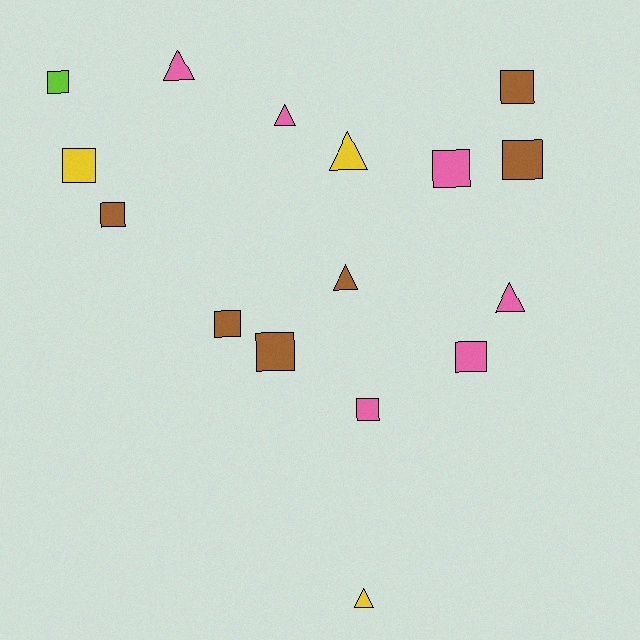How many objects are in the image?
There are 16 objects.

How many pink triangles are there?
There are 3 pink triangles.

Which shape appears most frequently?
Square, with 10 objects.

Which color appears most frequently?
Pink, with 6 objects.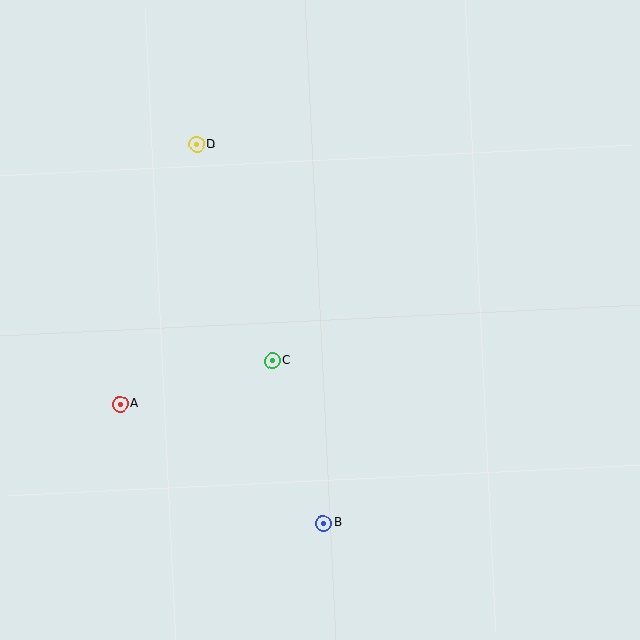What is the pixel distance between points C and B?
The distance between C and B is 171 pixels.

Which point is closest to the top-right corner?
Point D is closest to the top-right corner.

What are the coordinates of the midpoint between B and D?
The midpoint between B and D is at (260, 334).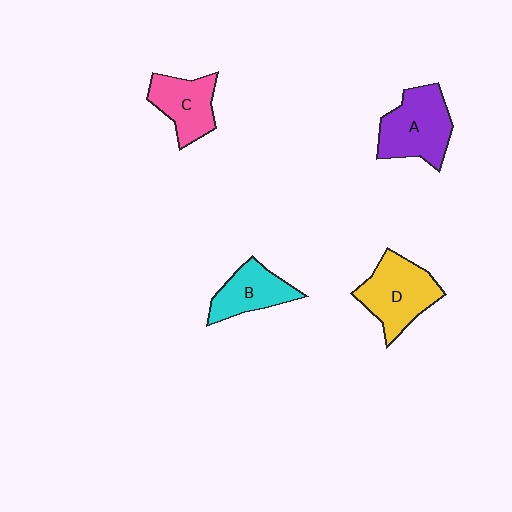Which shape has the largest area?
Shape A (purple).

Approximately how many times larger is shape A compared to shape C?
Approximately 1.3 times.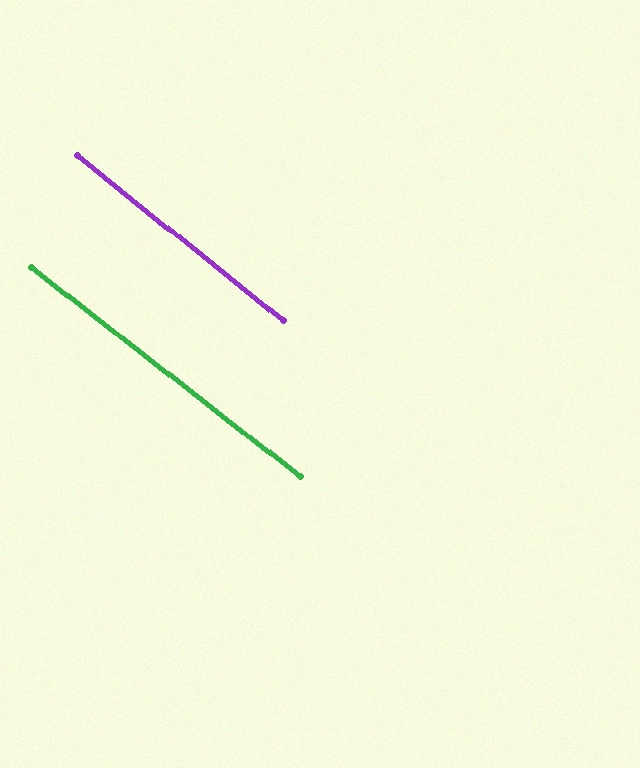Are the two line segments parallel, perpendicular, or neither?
Parallel — their directions differ by only 0.4°.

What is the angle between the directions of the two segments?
Approximately 0 degrees.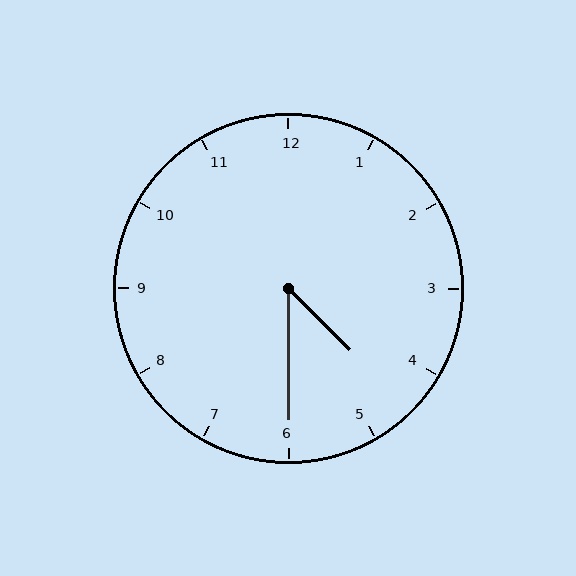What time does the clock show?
4:30.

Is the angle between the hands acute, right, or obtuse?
It is acute.